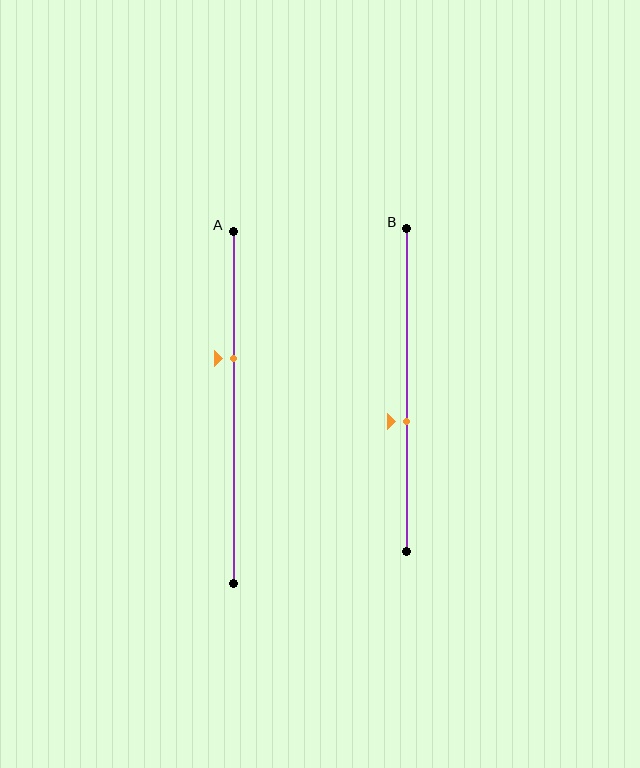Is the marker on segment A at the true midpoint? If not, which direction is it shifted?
No, the marker on segment A is shifted upward by about 14% of the segment length.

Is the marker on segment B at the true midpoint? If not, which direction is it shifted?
No, the marker on segment B is shifted downward by about 10% of the segment length.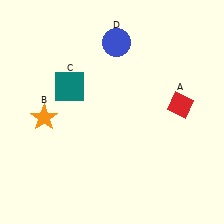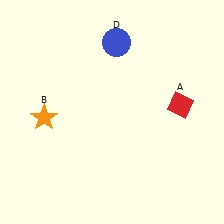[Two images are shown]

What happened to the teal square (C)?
The teal square (C) was removed in Image 2. It was in the top-left area of Image 1.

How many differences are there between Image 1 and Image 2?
There is 1 difference between the two images.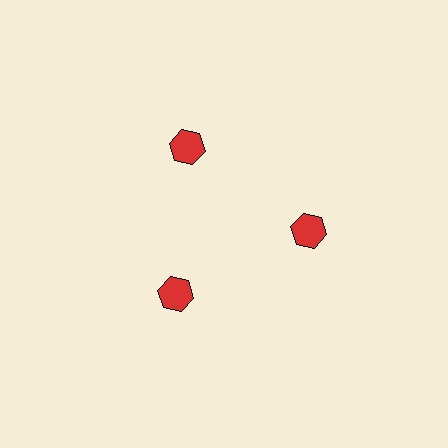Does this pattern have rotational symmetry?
Yes, this pattern has 3-fold rotational symmetry. It looks the same after rotating 120 degrees around the center.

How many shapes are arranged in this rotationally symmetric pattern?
There are 3 shapes, arranged in 3 groups of 1.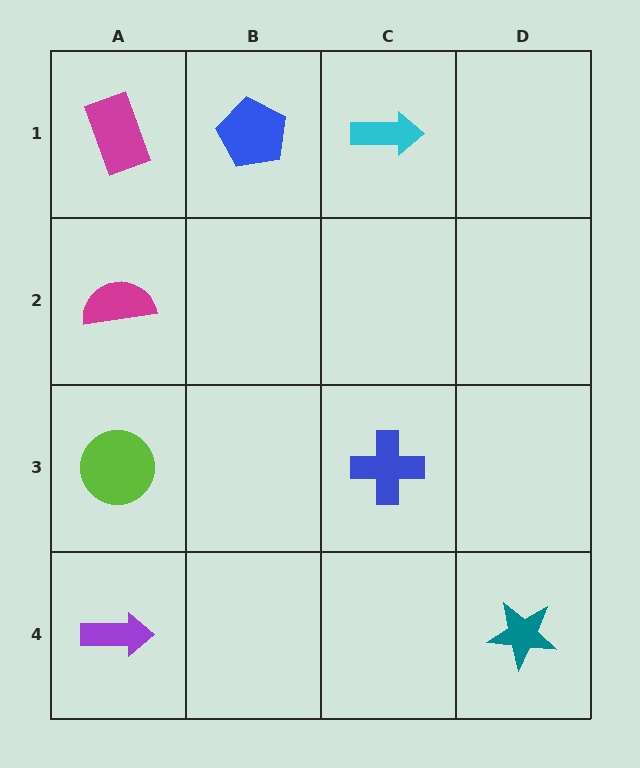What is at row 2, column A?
A magenta semicircle.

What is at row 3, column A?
A lime circle.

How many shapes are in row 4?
2 shapes.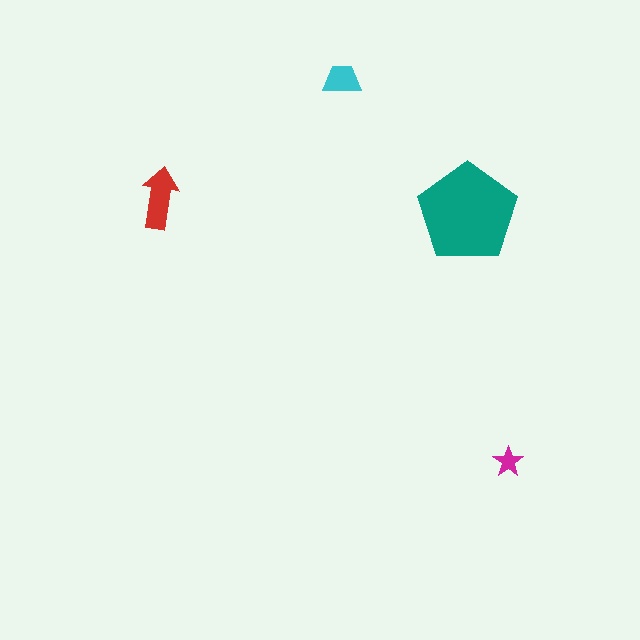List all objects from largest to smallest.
The teal pentagon, the red arrow, the cyan trapezoid, the magenta star.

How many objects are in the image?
There are 4 objects in the image.